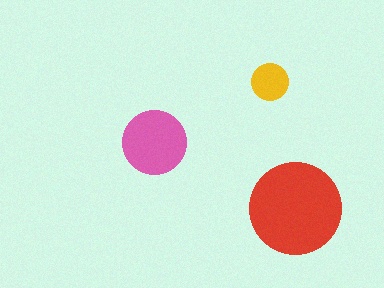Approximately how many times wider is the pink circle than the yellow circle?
About 1.5 times wider.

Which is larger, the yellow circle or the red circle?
The red one.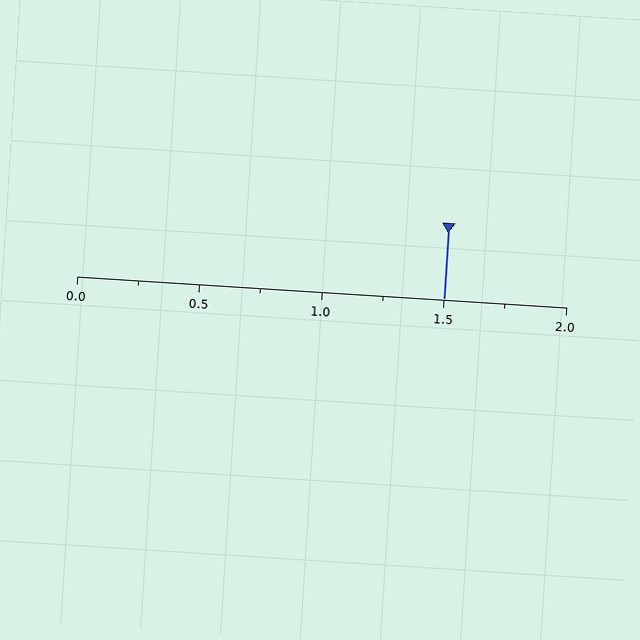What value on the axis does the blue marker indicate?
The marker indicates approximately 1.5.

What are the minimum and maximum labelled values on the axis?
The axis runs from 0.0 to 2.0.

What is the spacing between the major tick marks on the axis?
The major ticks are spaced 0.5 apart.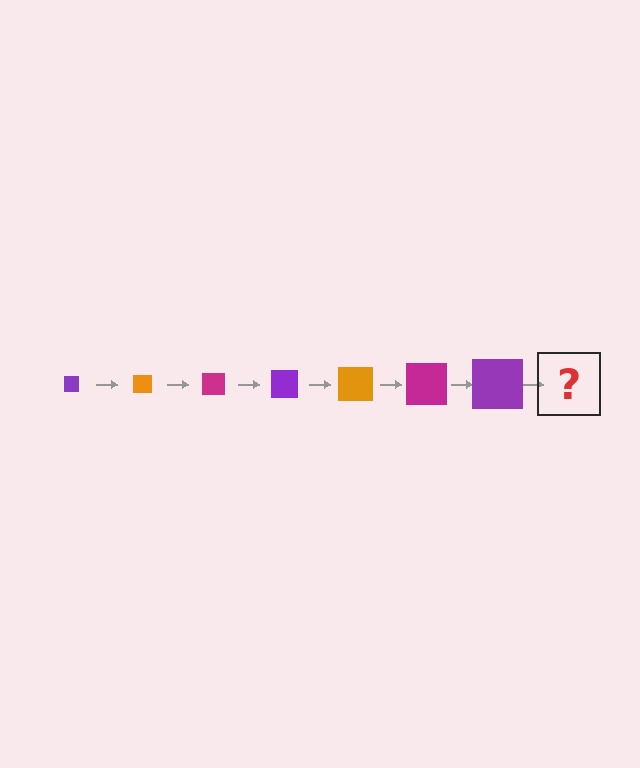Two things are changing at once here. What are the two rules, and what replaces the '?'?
The two rules are that the square grows larger each step and the color cycles through purple, orange, and magenta. The '?' should be an orange square, larger than the previous one.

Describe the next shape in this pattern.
It should be an orange square, larger than the previous one.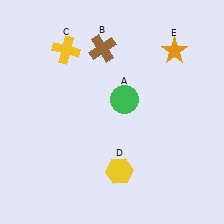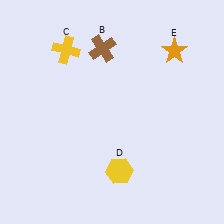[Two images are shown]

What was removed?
The green circle (A) was removed in Image 2.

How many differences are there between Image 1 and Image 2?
There is 1 difference between the two images.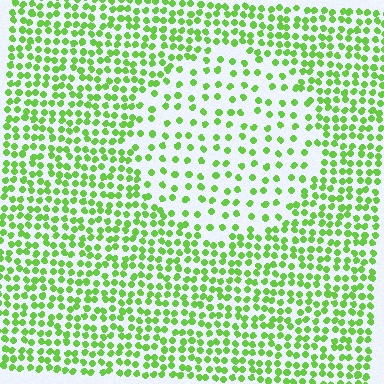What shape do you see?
I see a circle.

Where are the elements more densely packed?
The elements are more densely packed outside the circle boundary.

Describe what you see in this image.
The image contains small lime elements arranged at two different densities. A circle-shaped region is visible where the elements are less densely packed than the surrounding area.